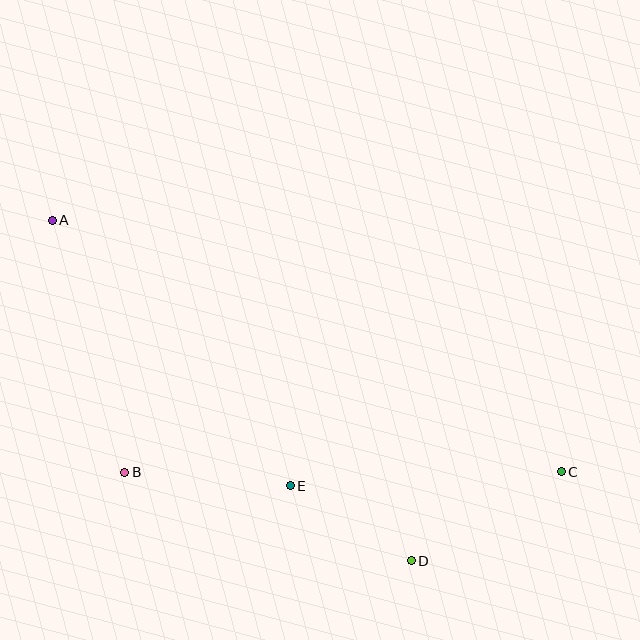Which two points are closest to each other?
Points D and E are closest to each other.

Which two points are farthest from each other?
Points A and C are farthest from each other.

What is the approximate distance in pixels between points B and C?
The distance between B and C is approximately 436 pixels.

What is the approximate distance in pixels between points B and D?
The distance between B and D is approximately 300 pixels.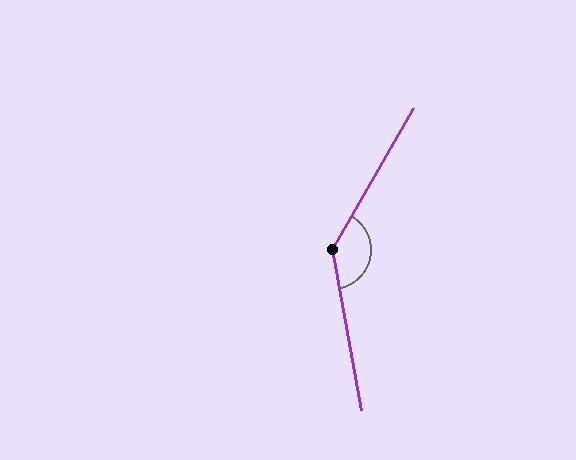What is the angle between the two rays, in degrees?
Approximately 140 degrees.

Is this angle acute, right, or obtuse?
It is obtuse.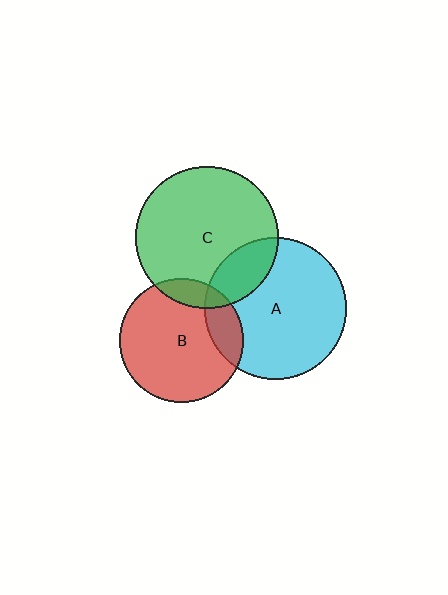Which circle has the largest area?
Circle C (green).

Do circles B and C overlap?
Yes.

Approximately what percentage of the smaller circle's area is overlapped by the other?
Approximately 15%.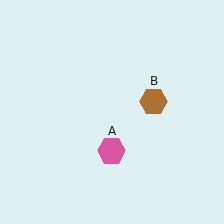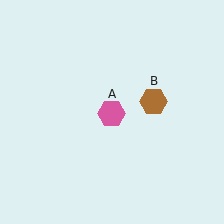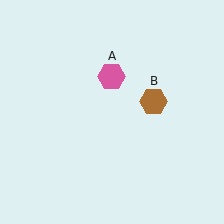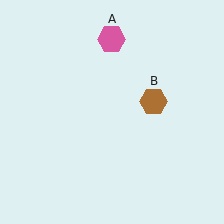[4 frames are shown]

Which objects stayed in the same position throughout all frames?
Brown hexagon (object B) remained stationary.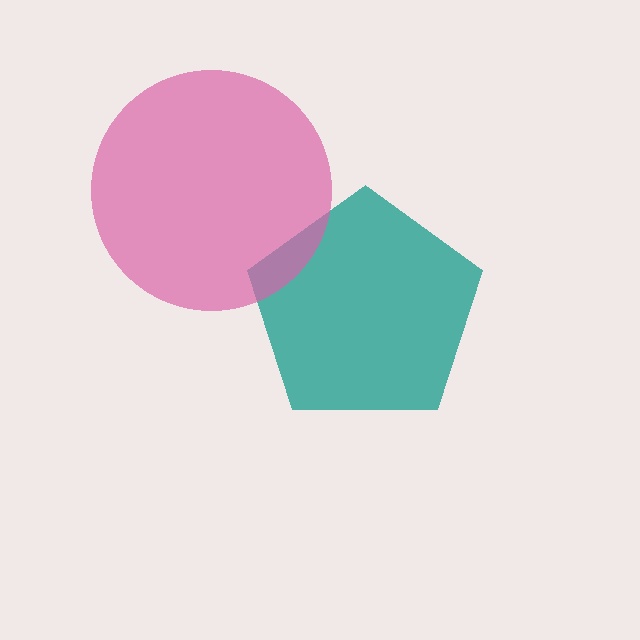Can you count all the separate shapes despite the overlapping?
Yes, there are 2 separate shapes.